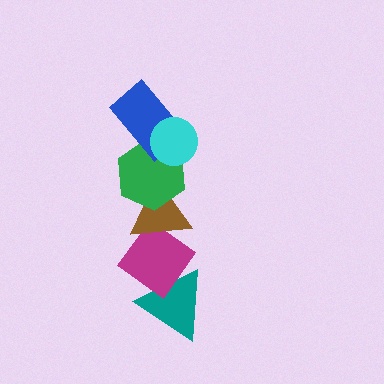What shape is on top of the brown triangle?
The green hexagon is on top of the brown triangle.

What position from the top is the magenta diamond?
The magenta diamond is 5th from the top.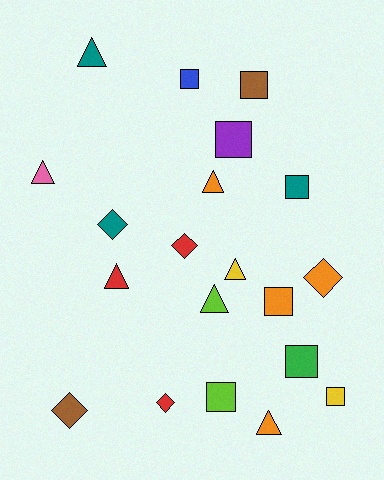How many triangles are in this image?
There are 7 triangles.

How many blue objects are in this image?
There is 1 blue object.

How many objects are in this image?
There are 20 objects.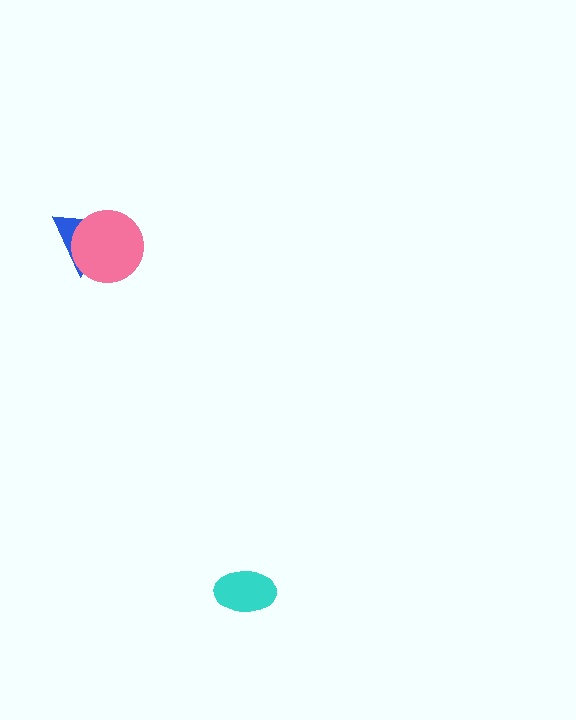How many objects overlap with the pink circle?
1 object overlaps with the pink circle.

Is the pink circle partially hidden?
No, no other shape covers it.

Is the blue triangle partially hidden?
Yes, it is partially covered by another shape.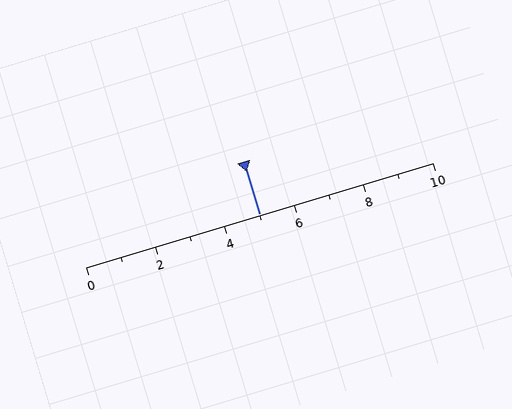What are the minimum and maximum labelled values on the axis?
The axis runs from 0 to 10.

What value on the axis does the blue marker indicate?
The marker indicates approximately 5.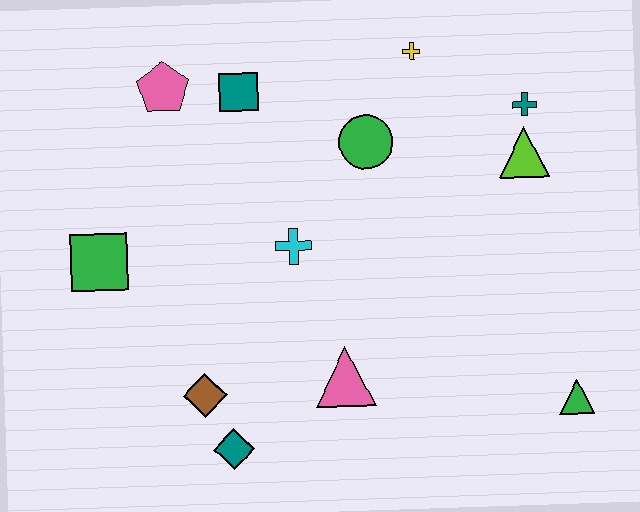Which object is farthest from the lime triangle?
The green square is farthest from the lime triangle.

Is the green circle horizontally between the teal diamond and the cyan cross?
No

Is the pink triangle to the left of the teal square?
No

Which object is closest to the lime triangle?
The teal cross is closest to the lime triangle.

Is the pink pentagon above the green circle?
Yes